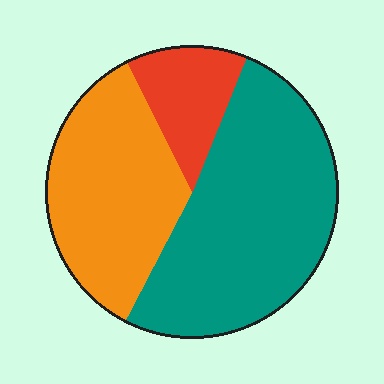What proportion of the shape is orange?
Orange takes up about one third (1/3) of the shape.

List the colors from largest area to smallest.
From largest to smallest: teal, orange, red.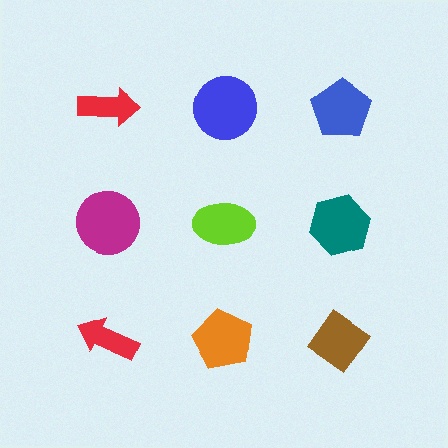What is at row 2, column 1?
A magenta circle.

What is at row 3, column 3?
A brown diamond.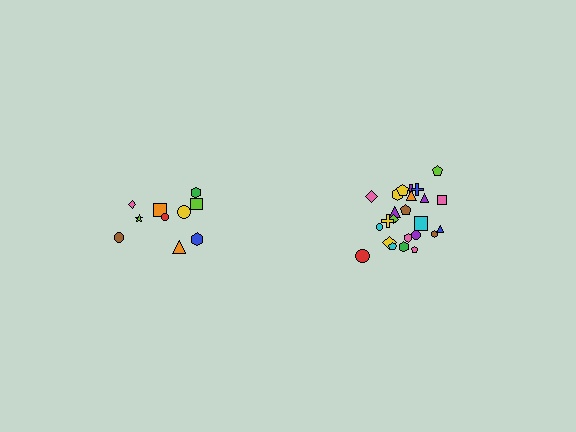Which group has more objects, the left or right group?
The right group.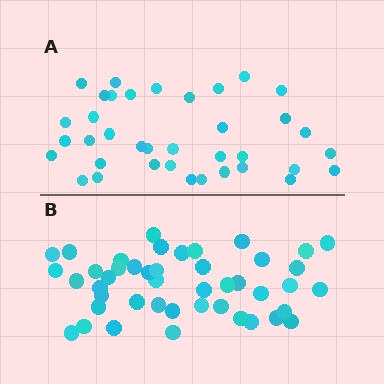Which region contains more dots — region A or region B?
Region B (the bottom region) has more dots.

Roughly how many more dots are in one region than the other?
Region B has roughly 8 or so more dots than region A.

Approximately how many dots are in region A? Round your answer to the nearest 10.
About 40 dots. (The exact count is 37, which rounds to 40.)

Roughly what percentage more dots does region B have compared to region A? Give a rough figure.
About 20% more.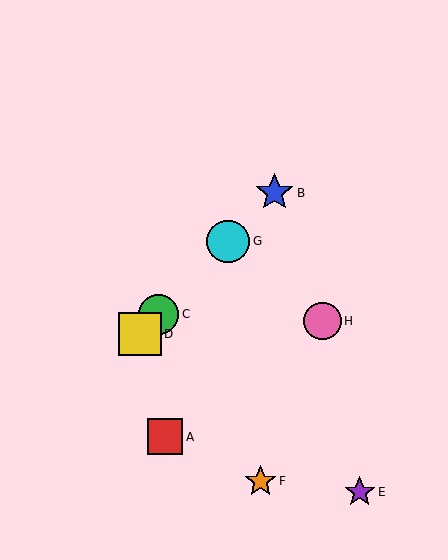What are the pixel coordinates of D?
Object D is at (140, 334).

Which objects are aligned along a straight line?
Objects B, C, D, G are aligned along a straight line.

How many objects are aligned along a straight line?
4 objects (B, C, D, G) are aligned along a straight line.